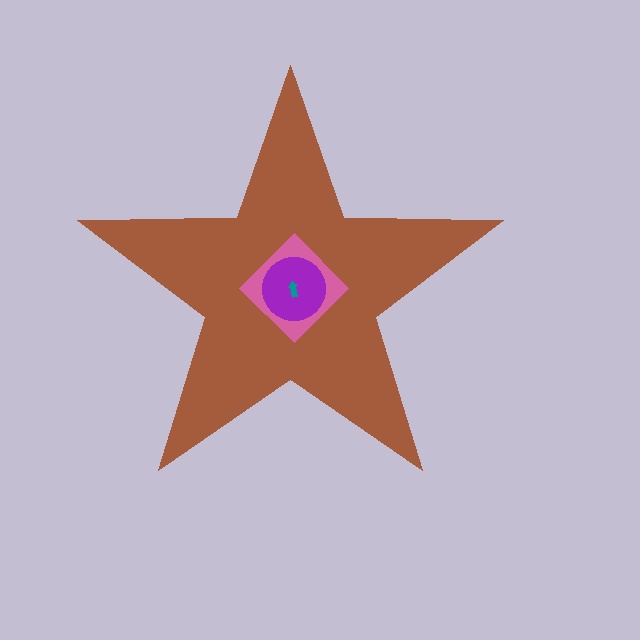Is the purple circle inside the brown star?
Yes.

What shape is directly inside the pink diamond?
The purple circle.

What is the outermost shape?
The brown star.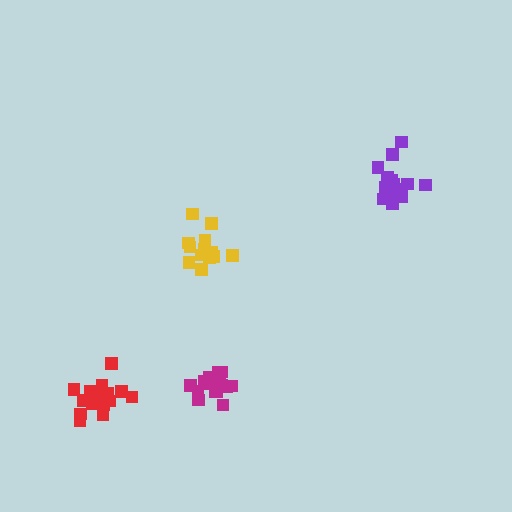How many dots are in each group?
Group 1: 15 dots, Group 2: 17 dots, Group 3: 16 dots, Group 4: 14 dots (62 total).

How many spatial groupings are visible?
There are 4 spatial groupings.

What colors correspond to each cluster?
The clusters are colored: purple, magenta, red, yellow.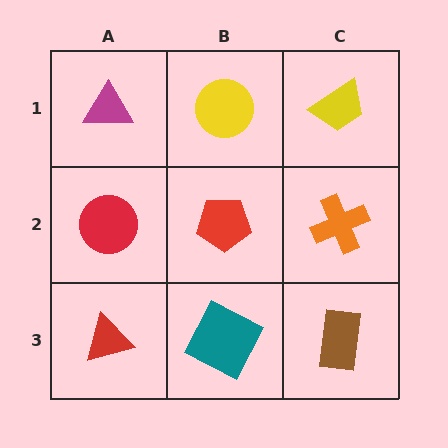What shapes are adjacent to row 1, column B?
A red pentagon (row 2, column B), a magenta triangle (row 1, column A), a yellow trapezoid (row 1, column C).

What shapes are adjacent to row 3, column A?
A red circle (row 2, column A), a teal square (row 3, column B).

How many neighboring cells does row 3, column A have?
2.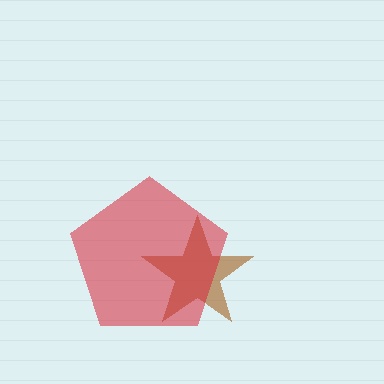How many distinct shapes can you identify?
There are 2 distinct shapes: a brown star, a red pentagon.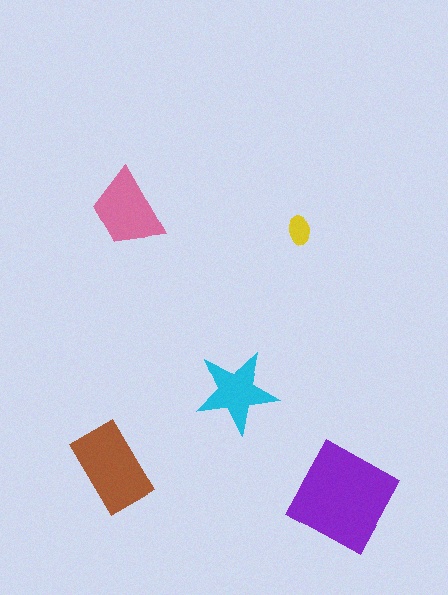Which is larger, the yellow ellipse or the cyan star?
The cyan star.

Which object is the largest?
The purple square.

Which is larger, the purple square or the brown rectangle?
The purple square.